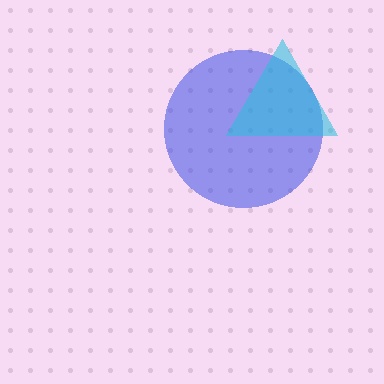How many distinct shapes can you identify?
There are 2 distinct shapes: a blue circle, a cyan triangle.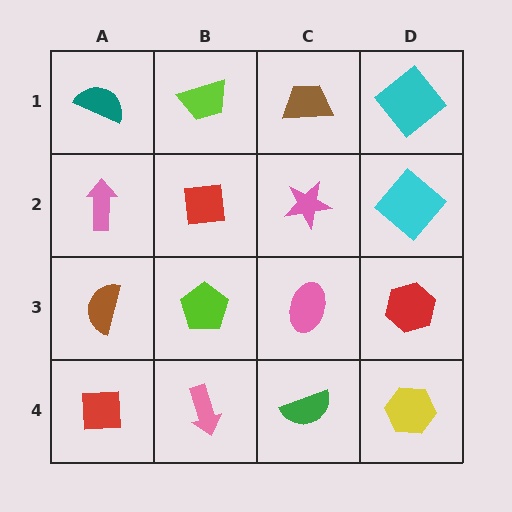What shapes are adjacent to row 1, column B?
A red square (row 2, column B), a teal semicircle (row 1, column A), a brown trapezoid (row 1, column C).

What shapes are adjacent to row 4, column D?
A red hexagon (row 3, column D), a green semicircle (row 4, column C).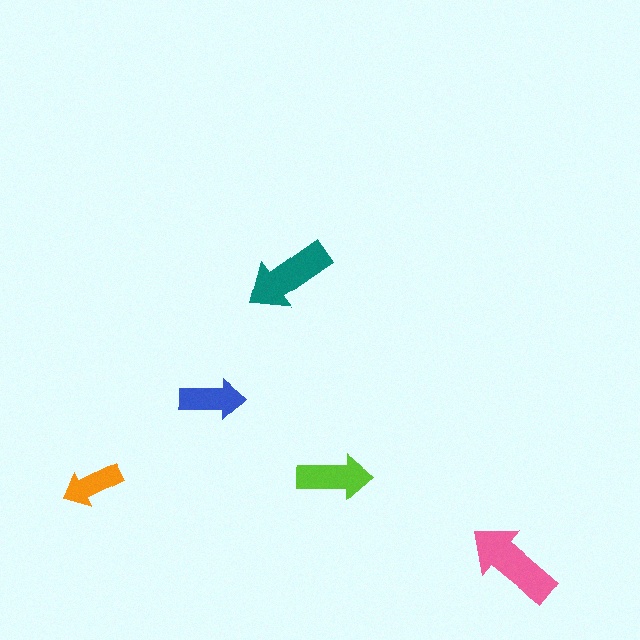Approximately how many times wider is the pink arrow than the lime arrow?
About 1.5 times wider.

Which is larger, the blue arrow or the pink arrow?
The pink one.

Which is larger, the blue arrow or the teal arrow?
The teal one.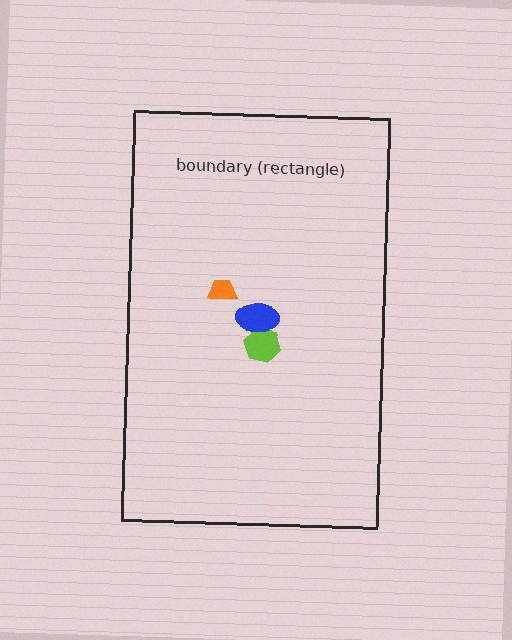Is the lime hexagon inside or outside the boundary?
Inside.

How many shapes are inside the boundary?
3 inside, 0 outside.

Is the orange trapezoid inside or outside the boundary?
Inside.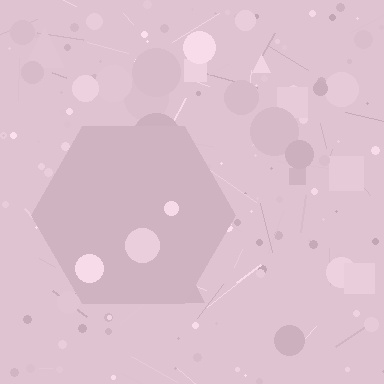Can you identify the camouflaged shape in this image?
The camouflaged shape is a hexagon.